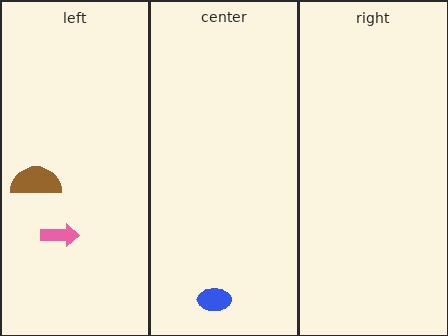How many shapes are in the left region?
2.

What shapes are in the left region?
The pink arrow, the brown semicircle.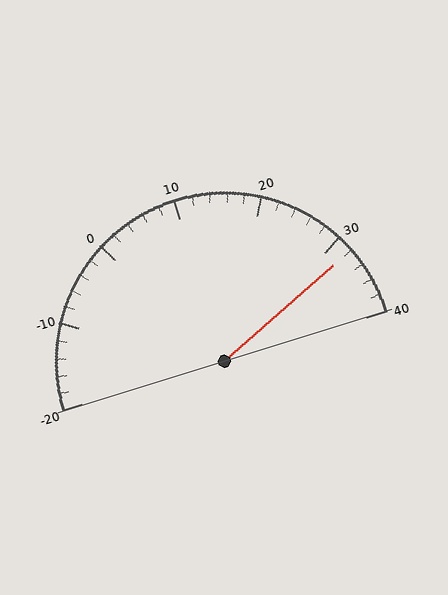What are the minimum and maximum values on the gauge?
The gauge ranges from -20 to 40.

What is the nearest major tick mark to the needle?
The nearest major tick mark is 30.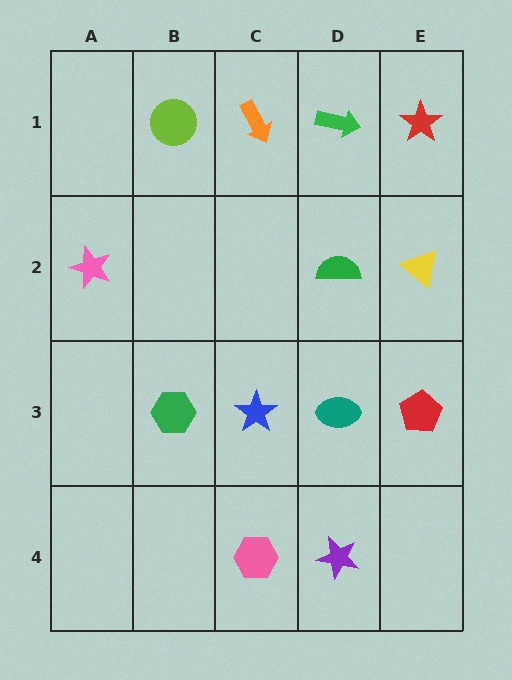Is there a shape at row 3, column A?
No, that cell is empty.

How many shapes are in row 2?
3 shapes.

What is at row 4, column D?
A purple star.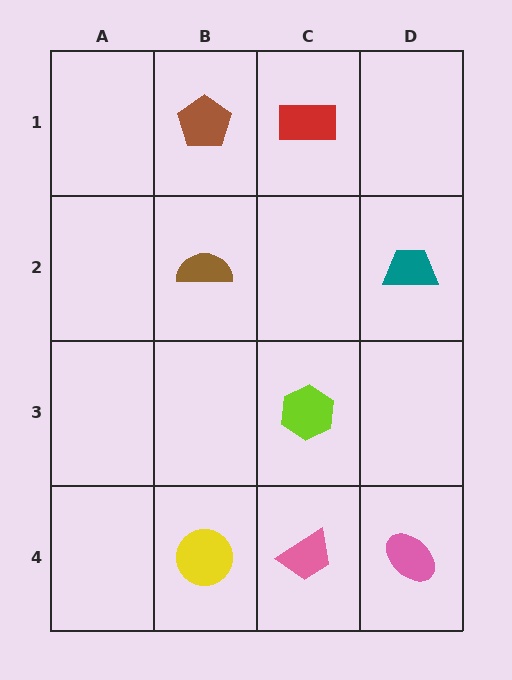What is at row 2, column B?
A brown semicircle.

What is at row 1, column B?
A brown pentagon.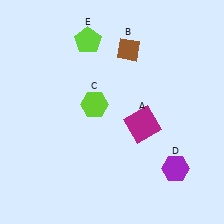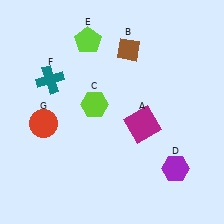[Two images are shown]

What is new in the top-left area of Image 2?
A teal cross (F) was added in the top-left area of Image 2.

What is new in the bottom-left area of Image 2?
A red circle (G) was added in the bottom-left area of Image 2.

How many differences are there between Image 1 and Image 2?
There are 2 differences between the two images.